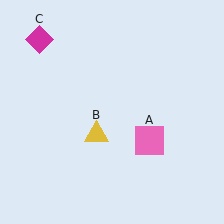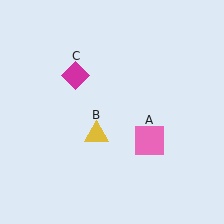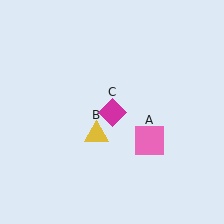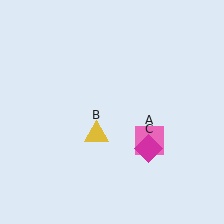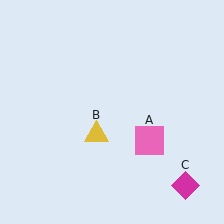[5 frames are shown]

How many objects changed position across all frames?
1 object changed position: magenta diamond (object C).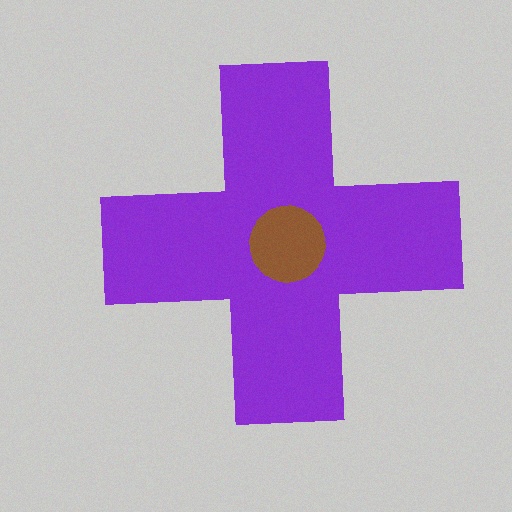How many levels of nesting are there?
2.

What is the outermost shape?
The purple cross.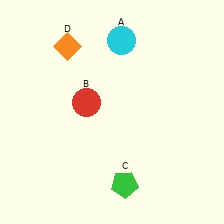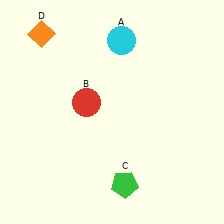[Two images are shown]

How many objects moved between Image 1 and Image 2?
1 object moved between the two images.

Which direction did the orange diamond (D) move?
The orange diamond (D) moved left.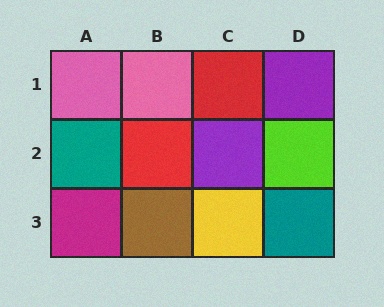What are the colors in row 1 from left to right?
Pink, pink, red, purple.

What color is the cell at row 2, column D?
Lime.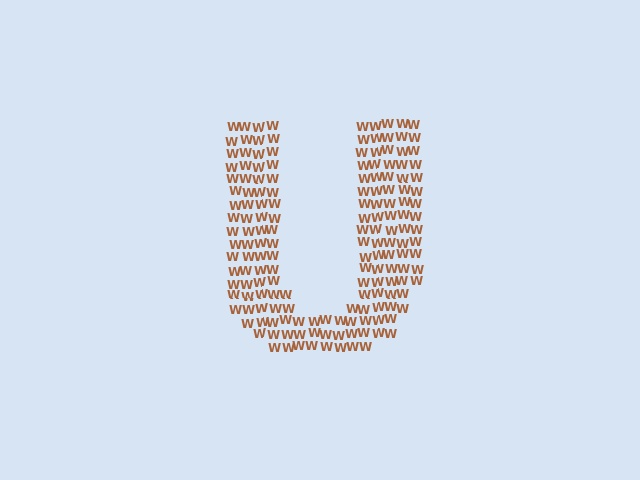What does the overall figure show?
The overall figure shows the letter U.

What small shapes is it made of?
It is made of small letter W's.